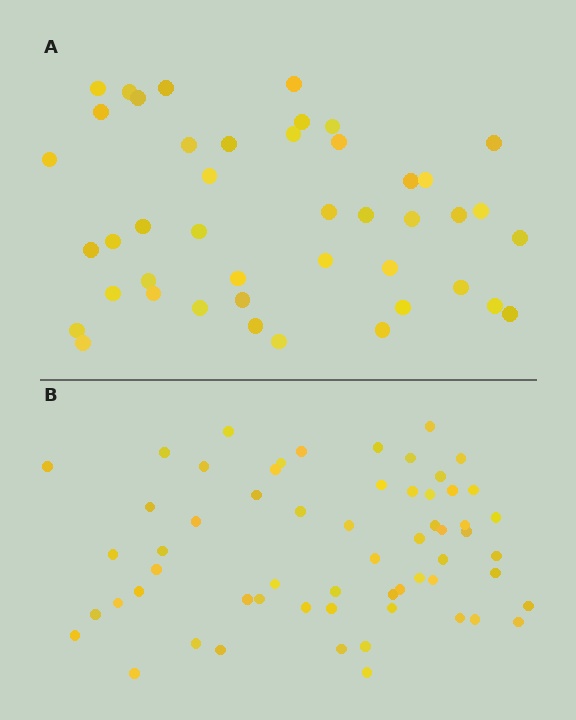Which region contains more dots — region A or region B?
Region B (the bottom region) has more dots.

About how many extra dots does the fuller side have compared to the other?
Region B has approximately 15 more dots than region A.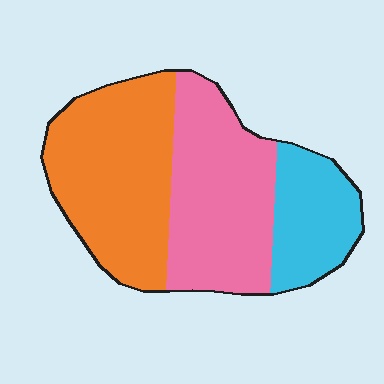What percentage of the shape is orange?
Orange covers around 40% of the shape.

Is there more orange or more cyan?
Orange.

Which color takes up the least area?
Cyan, at roughly 20%.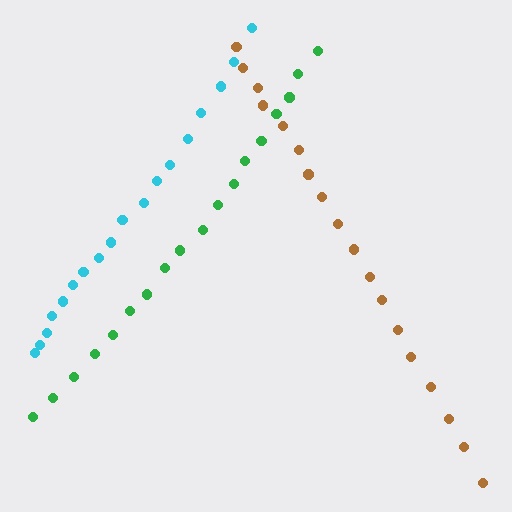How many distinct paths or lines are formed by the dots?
There are 3 distinct paths.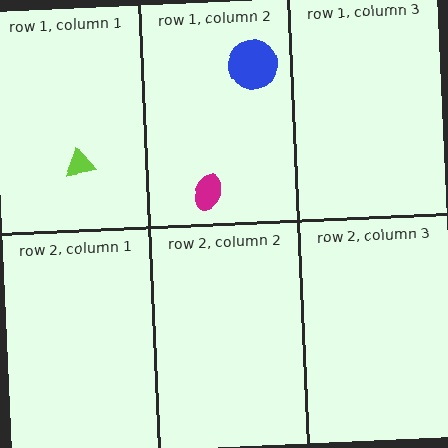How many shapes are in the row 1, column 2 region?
2.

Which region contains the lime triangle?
The row 1, column 1 region.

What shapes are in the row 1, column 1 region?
The lime triangle.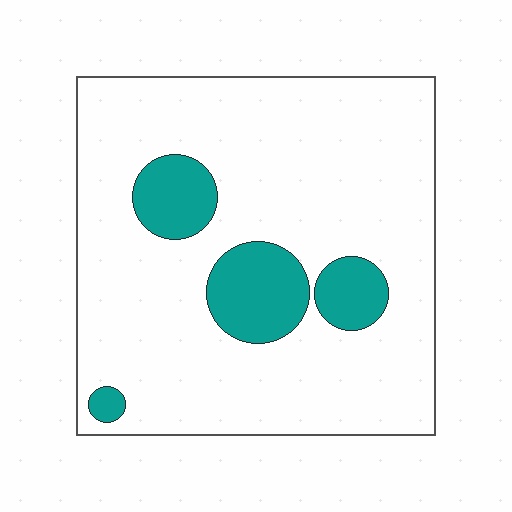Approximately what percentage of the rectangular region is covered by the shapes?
Approximately 15%.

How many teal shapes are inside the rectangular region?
4.